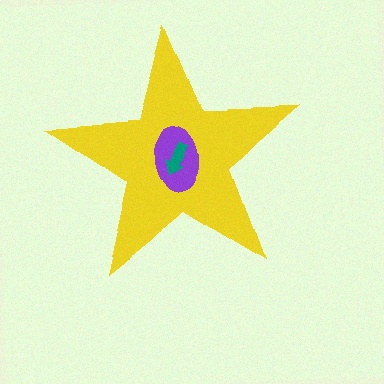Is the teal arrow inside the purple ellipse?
Yes.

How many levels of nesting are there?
3.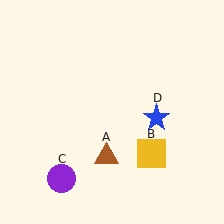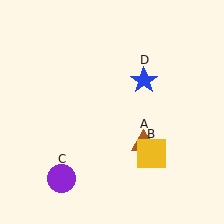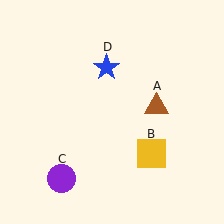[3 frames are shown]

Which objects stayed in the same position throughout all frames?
Yellow square (object B) and purple circle (object C) remained stationary.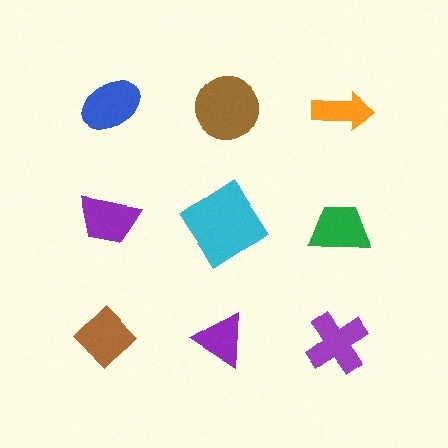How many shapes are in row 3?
3 shapes.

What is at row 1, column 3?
An orange arrow.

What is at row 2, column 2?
A cyan diamond.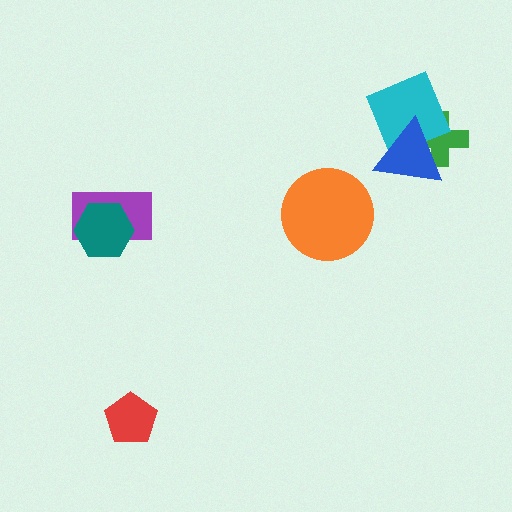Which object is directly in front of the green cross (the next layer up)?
The cyan diamond is directly in front of the green cross.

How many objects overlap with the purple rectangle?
1 object overlaps with the purple rectangle.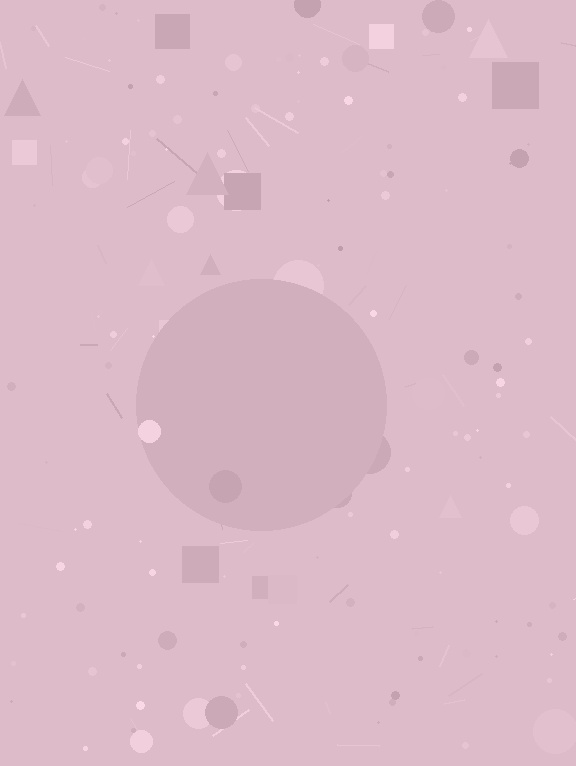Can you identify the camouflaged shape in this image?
The camouflaged shape is a circle.